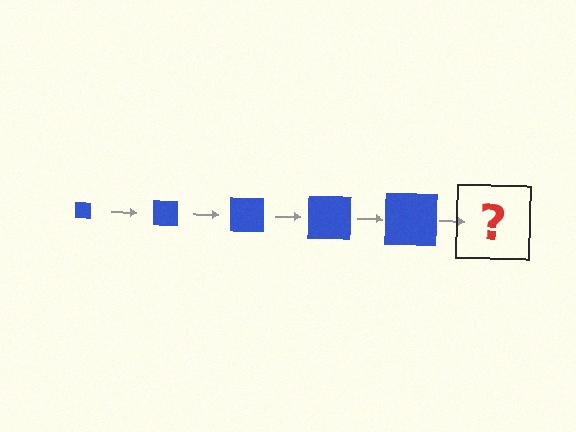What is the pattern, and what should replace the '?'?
The pattern is that the square gets progressively larger each step. The '?' should be a blue square, larger than the previous one.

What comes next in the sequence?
The next element should be a blue square, larger than the previous one.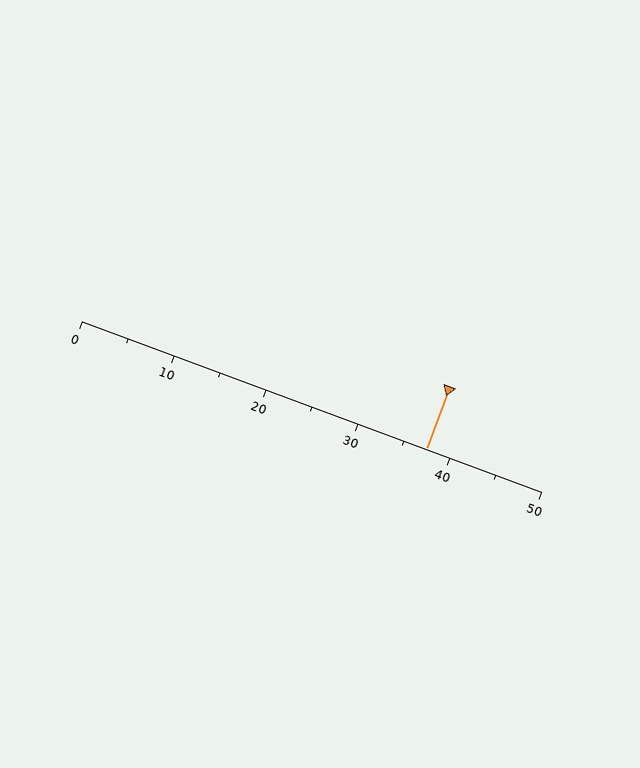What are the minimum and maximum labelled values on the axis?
The axis runs from 0 to 50.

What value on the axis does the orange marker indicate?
The marker indicates approximately 37.5.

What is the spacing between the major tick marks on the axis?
The major ticks are spaced 10 apart.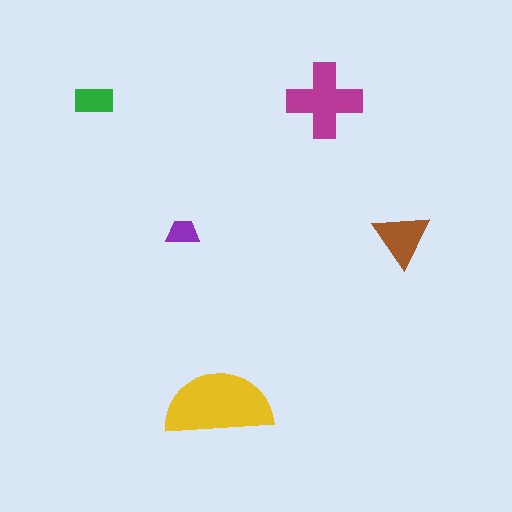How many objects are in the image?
There are 5 objects in the image.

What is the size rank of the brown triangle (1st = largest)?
3rd.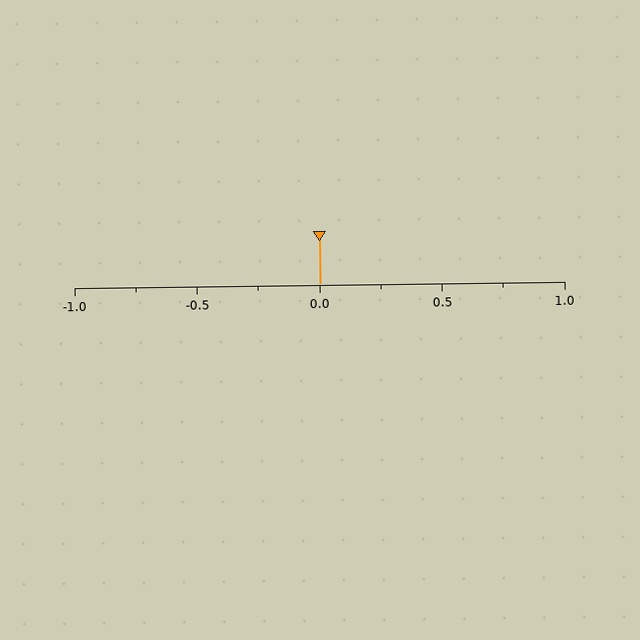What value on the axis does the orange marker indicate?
The marker indicates approximately 0.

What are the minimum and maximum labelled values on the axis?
The axis runs from -1.0 to 1.0.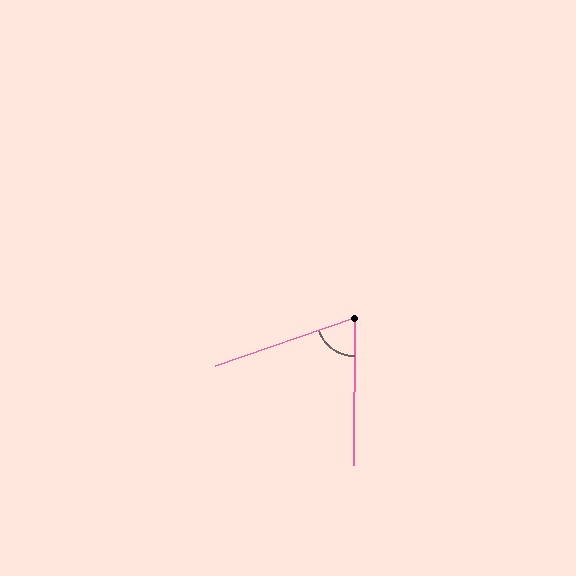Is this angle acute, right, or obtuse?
It is acute.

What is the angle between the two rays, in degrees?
Approximately 71 degrees.